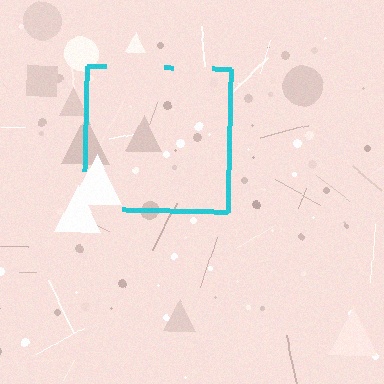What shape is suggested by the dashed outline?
The dashed outline suggests a square.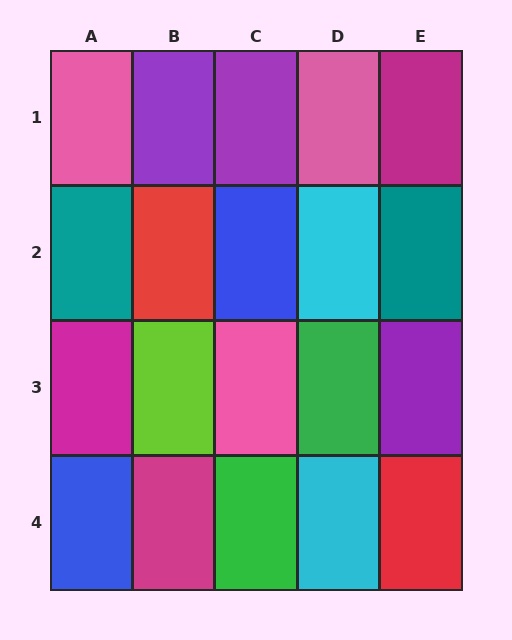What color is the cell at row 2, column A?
Teal.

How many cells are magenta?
3 cells are magenta.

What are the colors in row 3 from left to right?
Magenta, lime, pink, green, purple.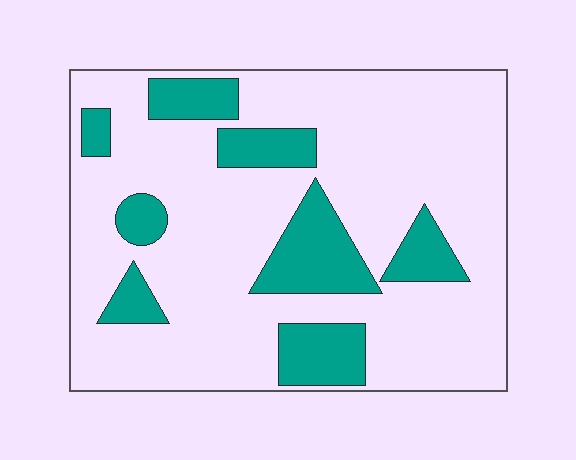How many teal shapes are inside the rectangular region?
8.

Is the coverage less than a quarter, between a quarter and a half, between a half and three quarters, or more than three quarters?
Less than a quarter.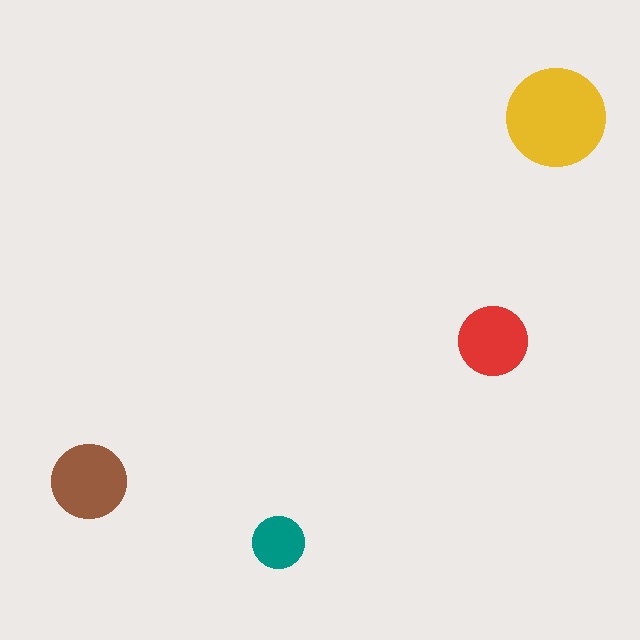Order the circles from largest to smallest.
the yellow one, the brown one, the red one, the teal one.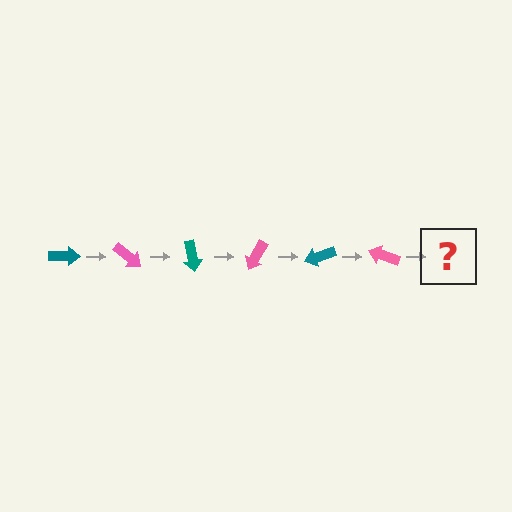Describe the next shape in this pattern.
It should be a teal arrow, rotated 240 degrees from the start.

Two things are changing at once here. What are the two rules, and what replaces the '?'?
The two rules are that it rotates 40 degrees each step and the color cycles through teal and pink. The '?' should be a teal arrow, rotated 240 degrees from the start.